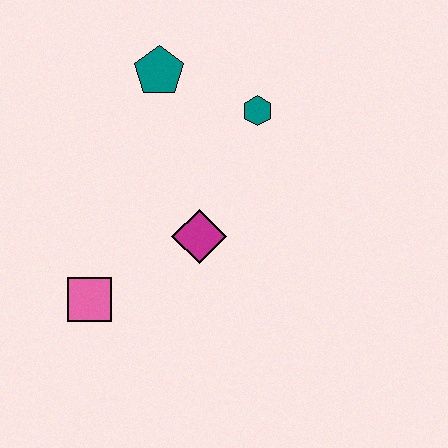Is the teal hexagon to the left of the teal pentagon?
No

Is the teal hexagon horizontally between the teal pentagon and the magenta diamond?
No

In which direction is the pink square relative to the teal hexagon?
The pink square is below the teal hexagon.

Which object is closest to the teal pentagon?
The teal hexagon is closest to the teal pentagon.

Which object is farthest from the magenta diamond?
The teal pentagon is farthest from the magenta diamond.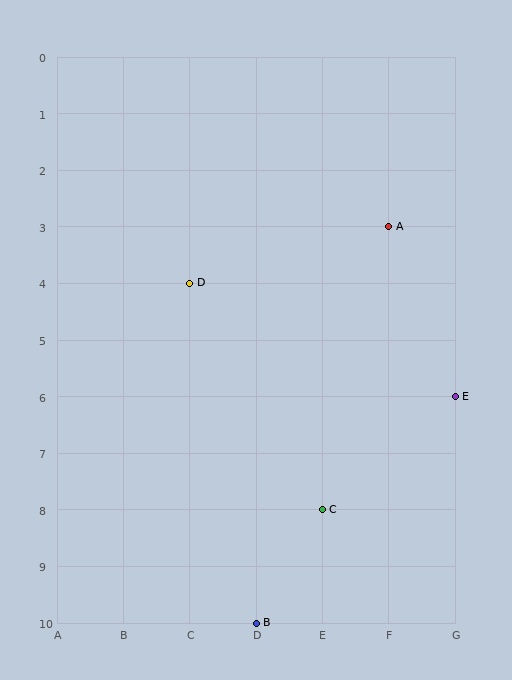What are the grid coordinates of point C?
Point C is at grid coordinates (E, 8).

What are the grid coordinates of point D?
Point D is at grid coordinates (C, 4).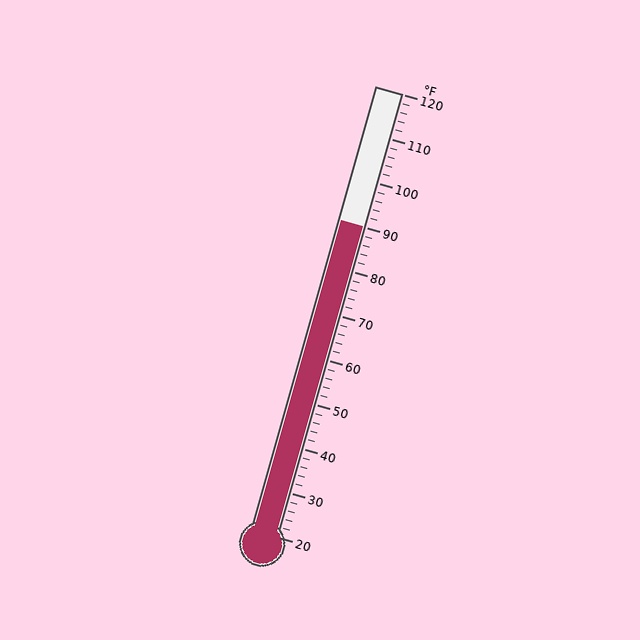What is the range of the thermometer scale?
The thermometer scale ranges from 20°F to 120°F.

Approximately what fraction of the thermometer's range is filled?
The thermometer is filled to approximately 70% of its range.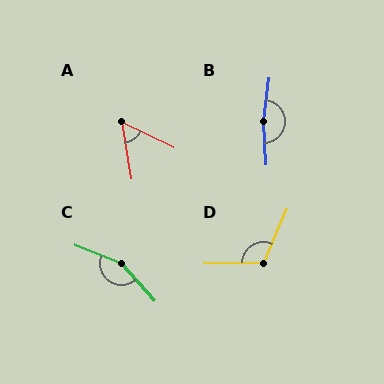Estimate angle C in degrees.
Approximately 153 degrees.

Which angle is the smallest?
A, at approximately 55 degrees.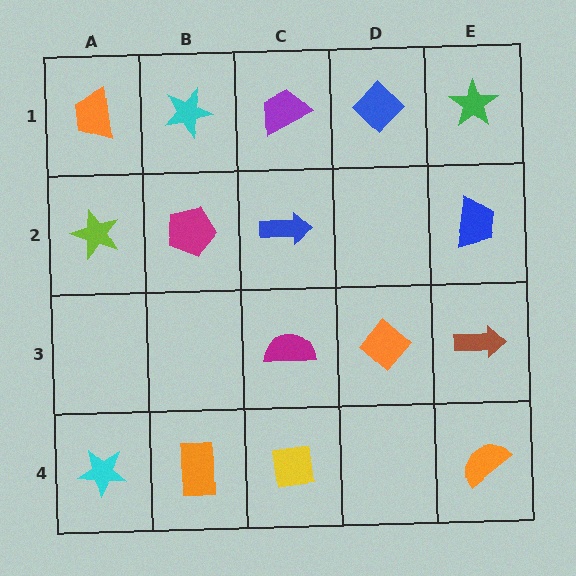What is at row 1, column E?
A green star.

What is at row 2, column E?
A blue trapezoid.